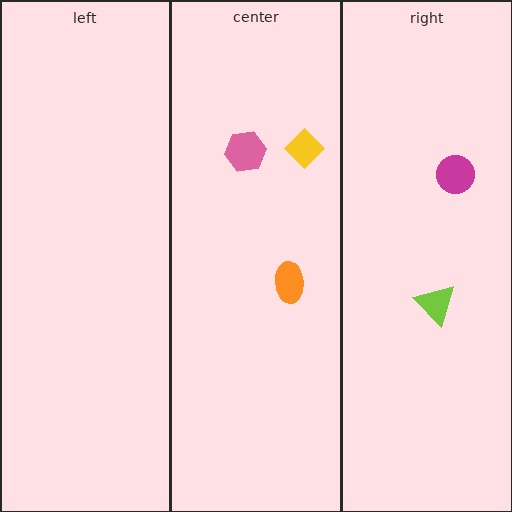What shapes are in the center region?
The pink hexagon, the orange ellipse, the yellow diamond.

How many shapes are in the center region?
3.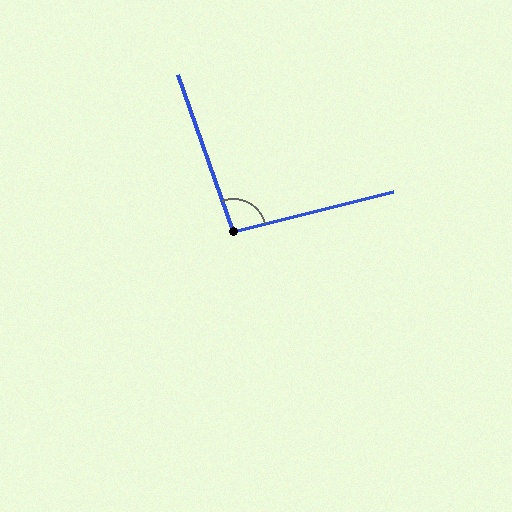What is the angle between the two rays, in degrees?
Approximately 96 degrees.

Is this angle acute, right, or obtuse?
It is obtuse.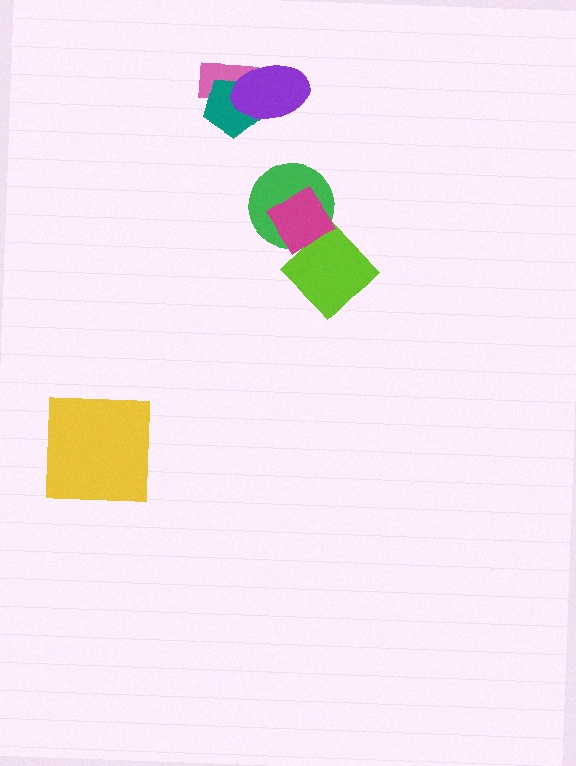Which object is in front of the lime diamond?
The magenta diamond is in front of the lime diamond.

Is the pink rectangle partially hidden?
Yes, it is partially covered by another shape.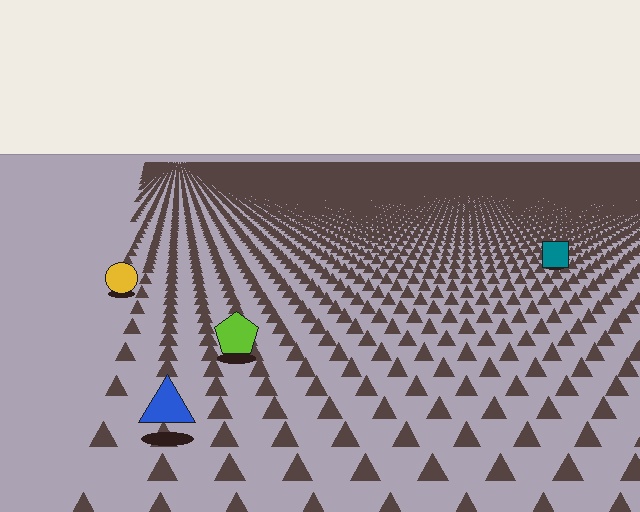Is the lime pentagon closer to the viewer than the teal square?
Yes. The lime pentagon is closer — you can tell from the texture gradient: the ground texture is coarser near it.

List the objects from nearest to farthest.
From nearest to farthest: the blue triangle, the lime pentagon, the yellow circle, the teal square.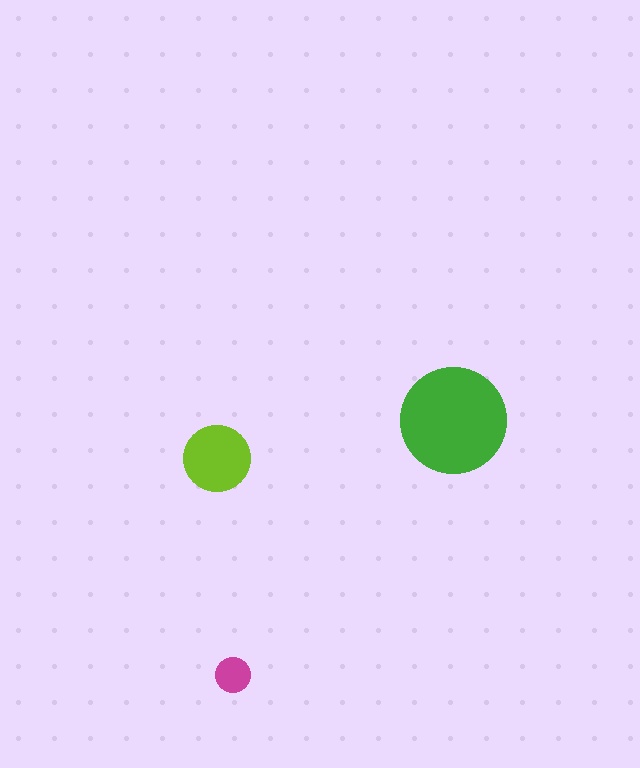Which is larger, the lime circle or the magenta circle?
The lime one.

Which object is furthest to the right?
The green circle is rightmost.